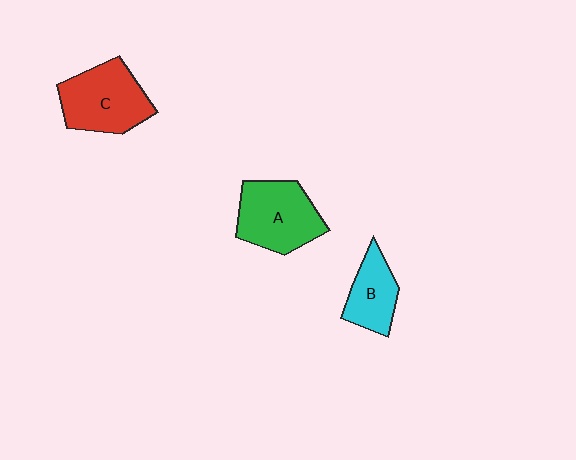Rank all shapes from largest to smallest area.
From largest to smallest: C (red), A (green), B (cyan).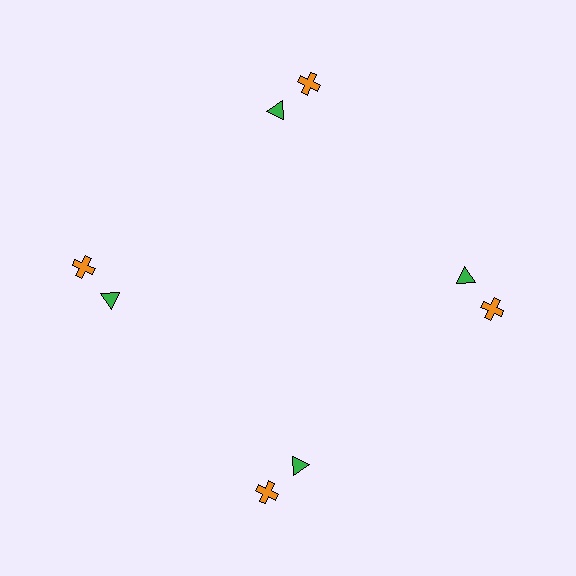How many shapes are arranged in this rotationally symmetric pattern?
There are 8 shapes, arranged in 4 groups of 2.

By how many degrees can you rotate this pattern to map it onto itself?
The pattern maps onto itself every 90 degrees of rotation.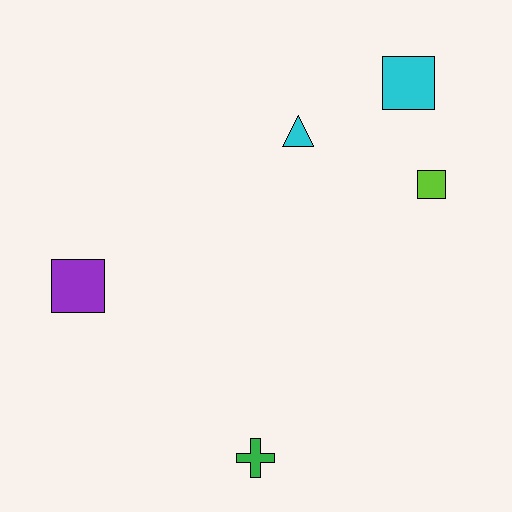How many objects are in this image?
There are 5 objects.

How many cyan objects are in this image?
There are 2 cyan objects.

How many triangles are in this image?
There is 1 triangle.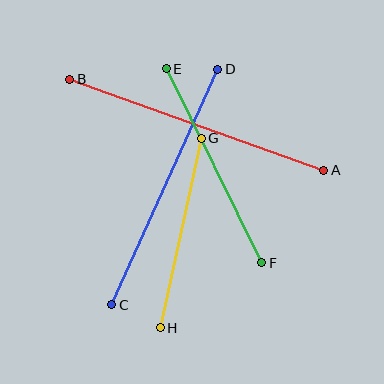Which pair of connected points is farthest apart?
Points A and B are farthest apart.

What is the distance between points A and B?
The distance is approximately 270 pixels.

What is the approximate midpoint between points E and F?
The midpoint is at approximately (214, 166) pixels.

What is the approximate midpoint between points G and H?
The midpoint is at approximately (181, 233) pixels.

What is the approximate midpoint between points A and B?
The midpoint is at approximately (197, 125) pixels.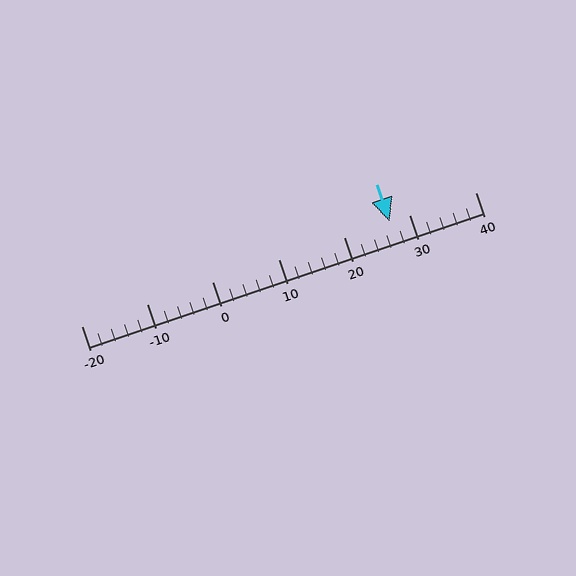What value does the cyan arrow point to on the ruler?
The cyan arrow points to approximately 27.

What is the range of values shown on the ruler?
The ruler shows values from -20 to 40.